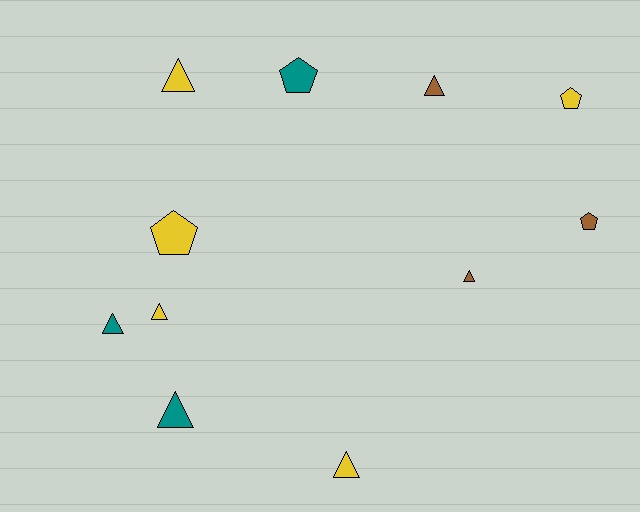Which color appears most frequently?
Yellow, with 5 objects.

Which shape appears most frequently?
Triangle, with 7 objects.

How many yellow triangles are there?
There are 3 yellow triangles.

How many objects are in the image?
There are 11 objects.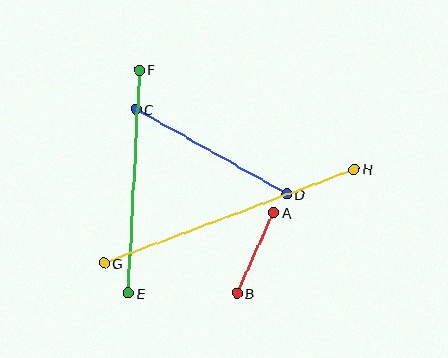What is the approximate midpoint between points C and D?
The midpoint is at approximately (211, 152) pixels.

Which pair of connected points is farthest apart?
Points G and H are farthest apart.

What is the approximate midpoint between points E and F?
The midpoint is at approximately (134, 181) pixels.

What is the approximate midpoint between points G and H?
The midpoint is at approximately (229, 216) pixels.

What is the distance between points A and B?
The distance is approximately 89 pixels.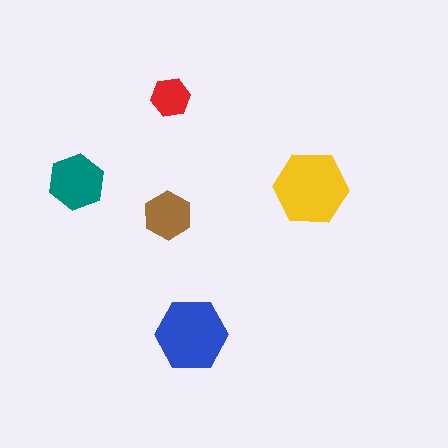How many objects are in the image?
There are 5 objects in the image.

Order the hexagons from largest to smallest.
the yellow one, the blue one, the teal one, the brown one, the red one.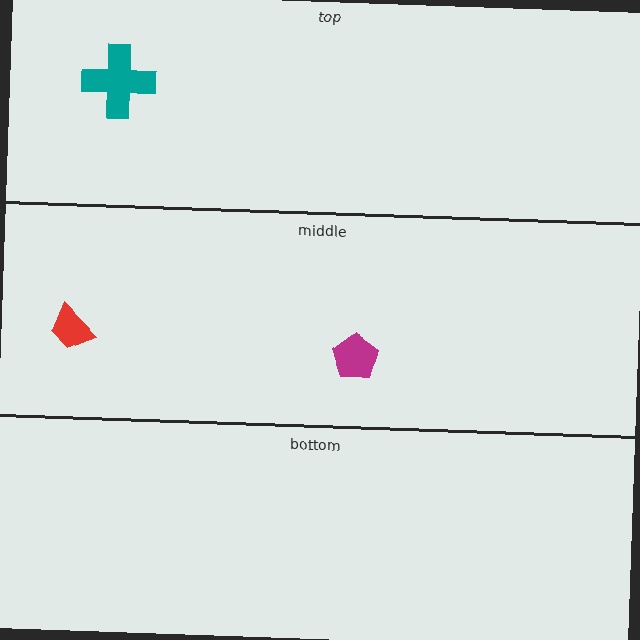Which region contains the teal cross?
The top region.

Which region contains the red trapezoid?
The middle region.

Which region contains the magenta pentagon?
The middle region.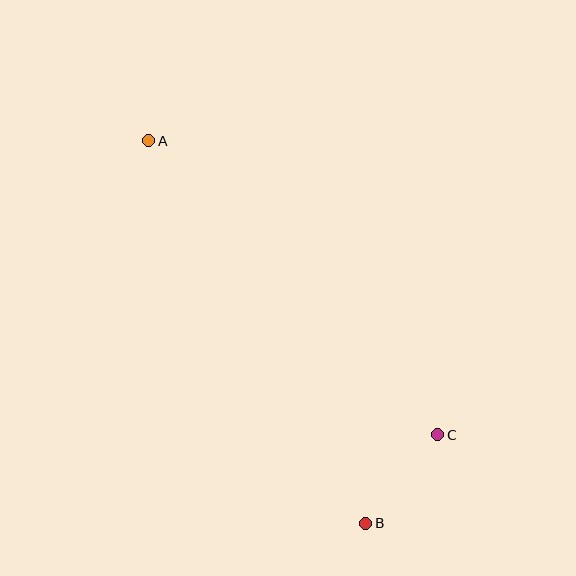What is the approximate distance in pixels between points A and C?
The distance between A and C is approximately 412 pixels.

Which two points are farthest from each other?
Points A and B are farthest from each other.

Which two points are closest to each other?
Points B and C are closest to each other.